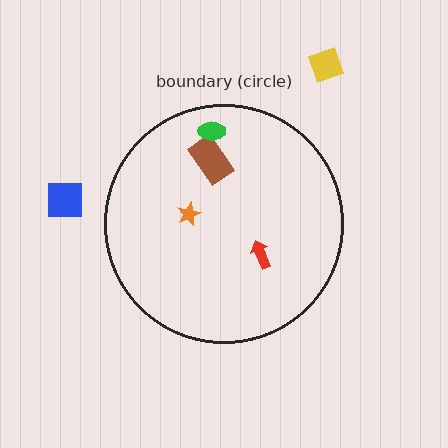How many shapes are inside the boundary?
4 inside, 2 outside.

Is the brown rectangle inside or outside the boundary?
Inside.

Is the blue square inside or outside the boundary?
Outside.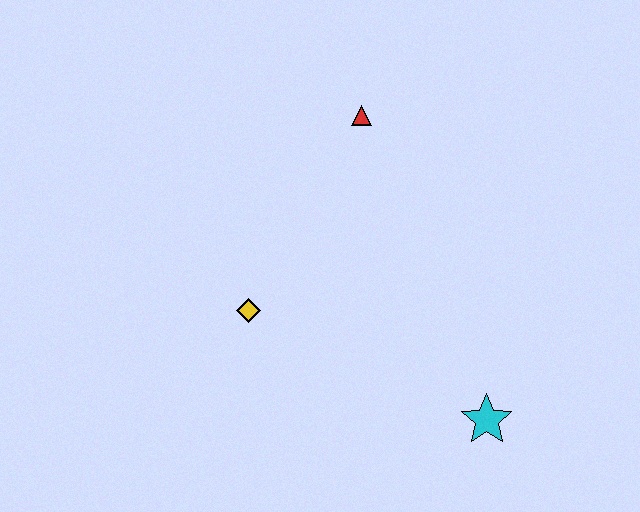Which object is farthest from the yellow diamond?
The cyan star is farthest from the yellow diamond.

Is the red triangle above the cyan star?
Yes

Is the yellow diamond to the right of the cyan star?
No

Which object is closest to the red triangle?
The yellow diamond is closest to the red triangle.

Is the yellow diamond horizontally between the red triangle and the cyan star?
No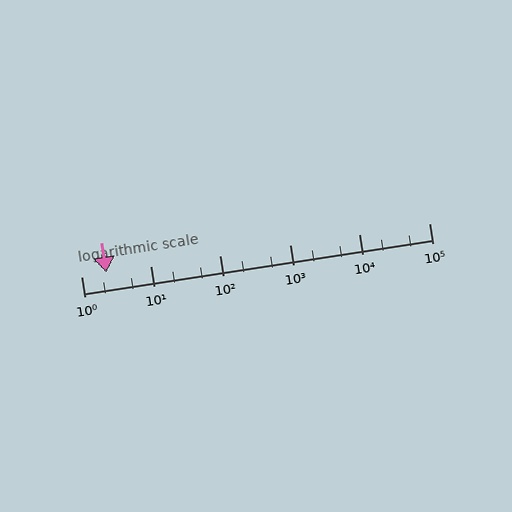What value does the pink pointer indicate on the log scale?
The pointer indicates approximately 2.3.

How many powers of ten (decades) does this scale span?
The scale spans 5 decades, from 1 to 100000.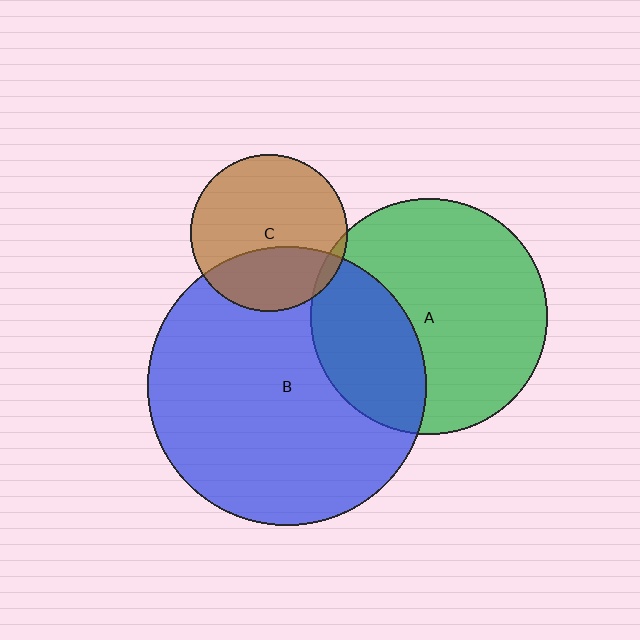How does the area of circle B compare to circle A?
Approximately 1.4 times.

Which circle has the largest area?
Circle B (blue).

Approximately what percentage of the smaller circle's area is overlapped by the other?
Approximately 5%.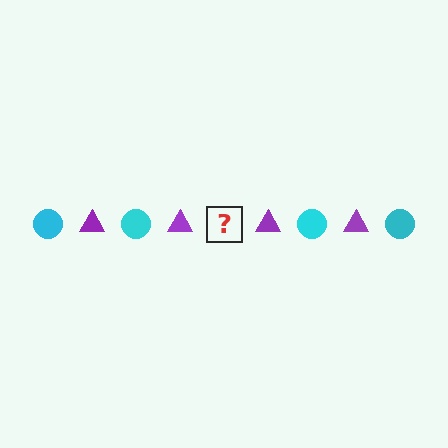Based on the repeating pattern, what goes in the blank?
The blank should be a cyan circle.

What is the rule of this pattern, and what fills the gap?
The rule is that the pattern alternates between cyan circle and purple triangle. The gap should be filled with a cyan circle.